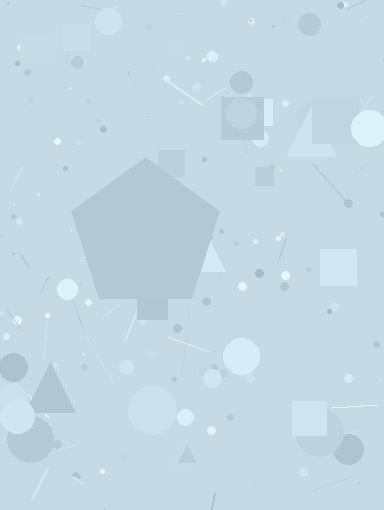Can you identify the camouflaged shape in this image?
The camouflaged shape is a pentagon.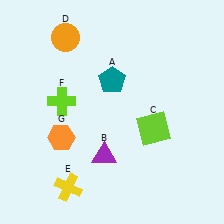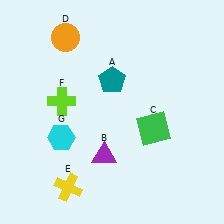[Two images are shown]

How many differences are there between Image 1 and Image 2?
There are 2 differences between the two images.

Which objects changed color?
C changed from lime to green. G changed from orange to cyan.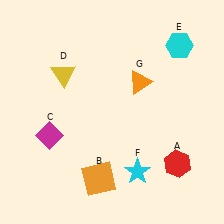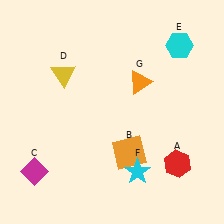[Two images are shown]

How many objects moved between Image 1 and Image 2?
2 objects moved between the two images.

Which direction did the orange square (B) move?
The orange square (B) moved right.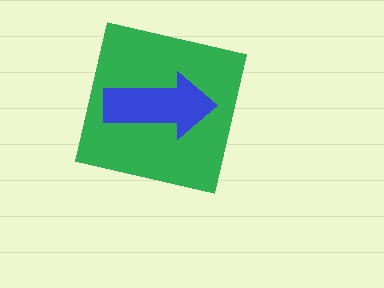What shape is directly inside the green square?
The blue arrow.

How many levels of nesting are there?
2.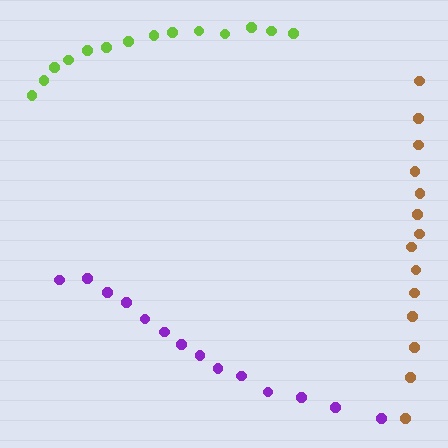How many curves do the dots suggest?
There are 3 distinct paths.